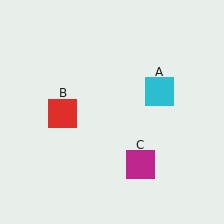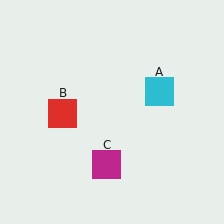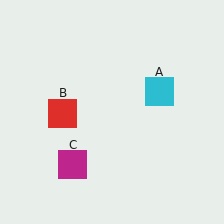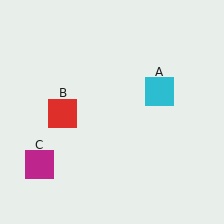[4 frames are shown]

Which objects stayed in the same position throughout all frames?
Cyan square (object A) and red square (object B) remained stationary.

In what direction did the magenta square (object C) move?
The magenta square (object C) moved left.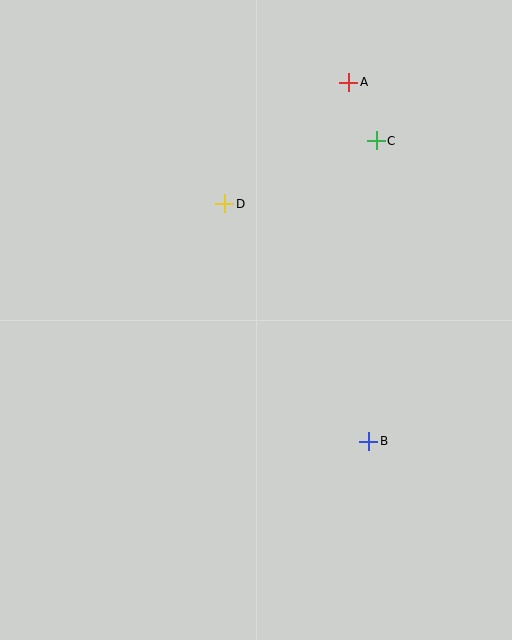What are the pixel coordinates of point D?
Point D is at (225, 204).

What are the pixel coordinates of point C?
Point C is at (376, 141).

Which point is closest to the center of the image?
Point D at (225, 204) is closest to the center.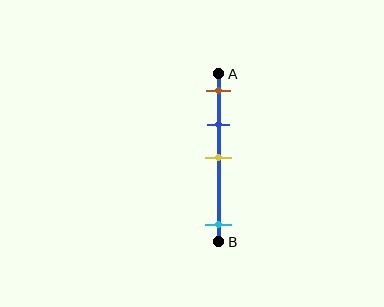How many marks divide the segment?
There are 4 marks dividing the segment.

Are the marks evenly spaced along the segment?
No, the marks are not evenly spaced.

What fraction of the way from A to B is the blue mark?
The blue mark is approximately 30% (0.3) of the way from A to B.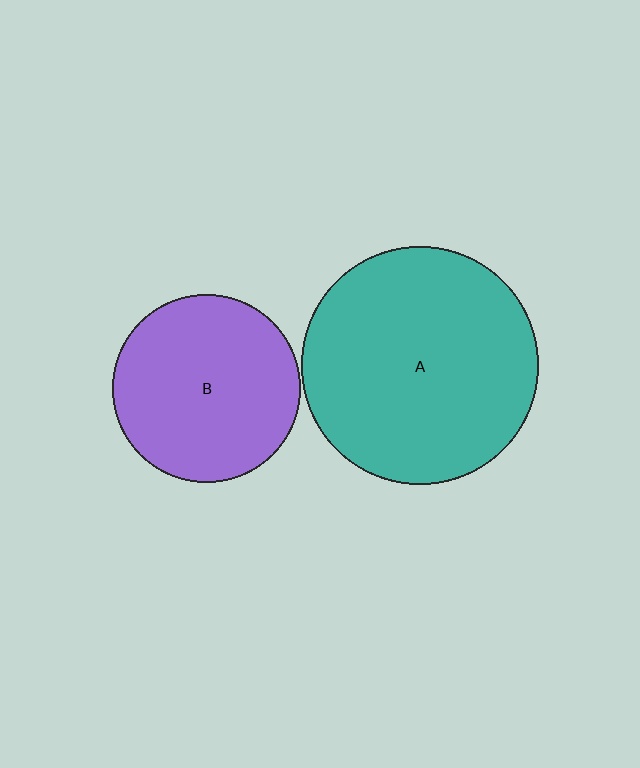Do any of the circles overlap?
No, none of the circles overlap.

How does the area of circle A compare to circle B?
Approximately 1.6 times.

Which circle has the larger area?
Circle A (teal).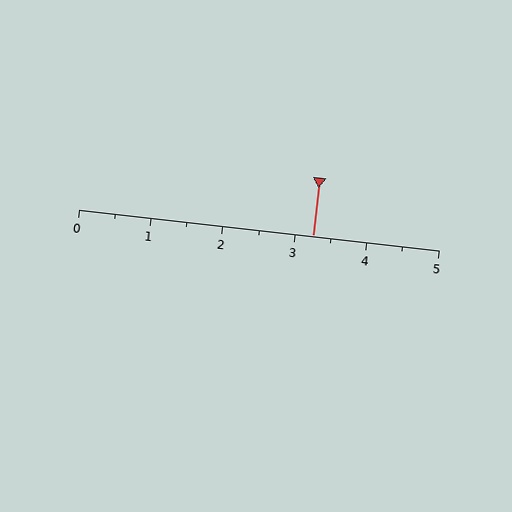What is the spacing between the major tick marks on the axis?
The major ticks are spaced 1 apart.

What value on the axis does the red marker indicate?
The marker indicates approximately 3.2.